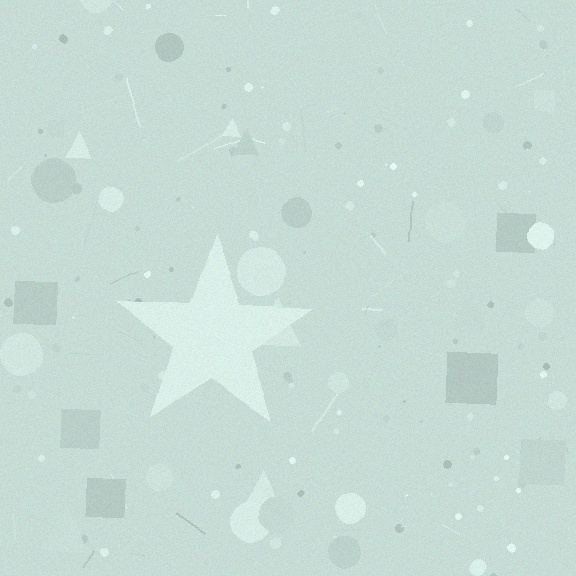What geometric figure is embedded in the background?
A star is embedded in the background.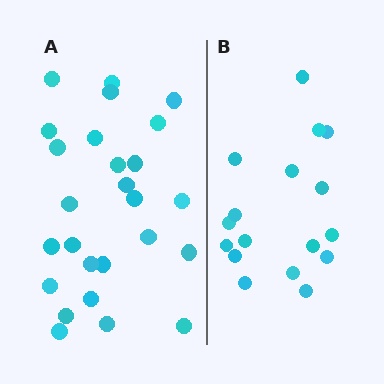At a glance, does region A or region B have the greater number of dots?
Region A (the left region) has more dots.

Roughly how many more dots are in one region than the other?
Region A has roughly 8 or so more dots than region B.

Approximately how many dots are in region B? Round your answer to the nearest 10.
About 20 dots. (The exact count is 17, which rounds to 20.)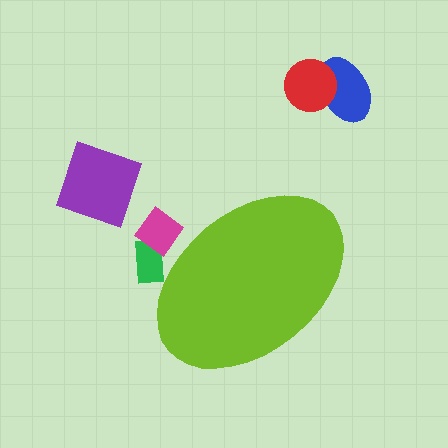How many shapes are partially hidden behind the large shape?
2 shapes are partially hidden.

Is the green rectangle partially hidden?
Yes, the green rectangle is partially hidden behind the lime ellipse.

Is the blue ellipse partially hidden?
No, the blue ellipse is fully visible.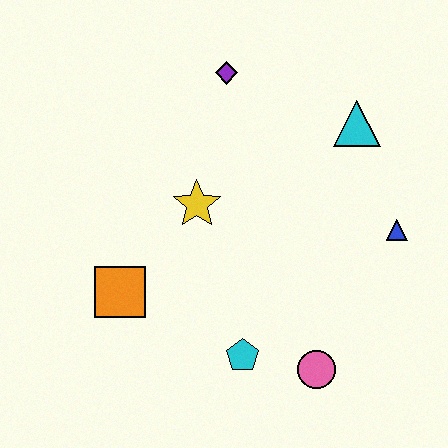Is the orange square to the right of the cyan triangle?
No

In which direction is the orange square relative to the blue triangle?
The orange square is to the left of the blue triangle.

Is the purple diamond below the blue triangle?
No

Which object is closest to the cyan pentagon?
The pink circle is closest to the cyan pentagon.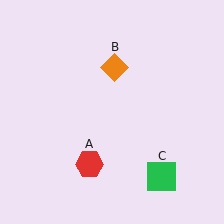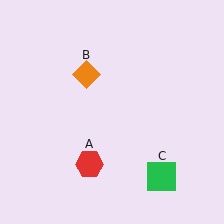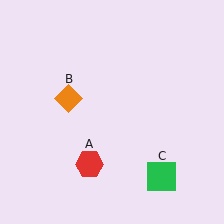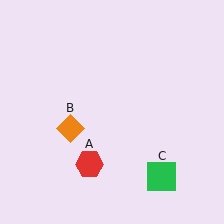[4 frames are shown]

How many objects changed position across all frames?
1 object changed position: orange diamond (object B).